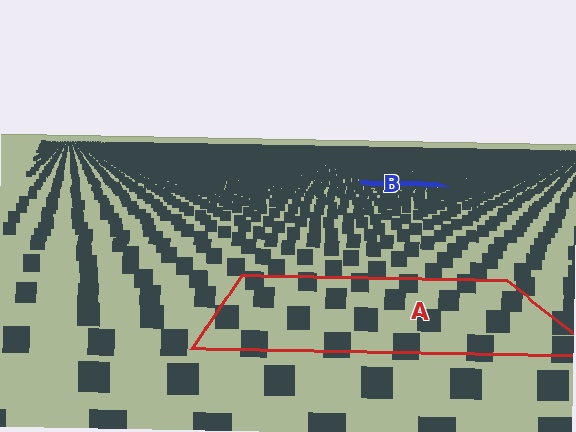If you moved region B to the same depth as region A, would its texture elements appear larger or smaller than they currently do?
They would appear larger. At a closer depth, the same texture elements are projected at a bigger on-screen size.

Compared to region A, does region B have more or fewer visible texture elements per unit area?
Region B has more texture elements per unit area — they are packed more densely because it is farther away.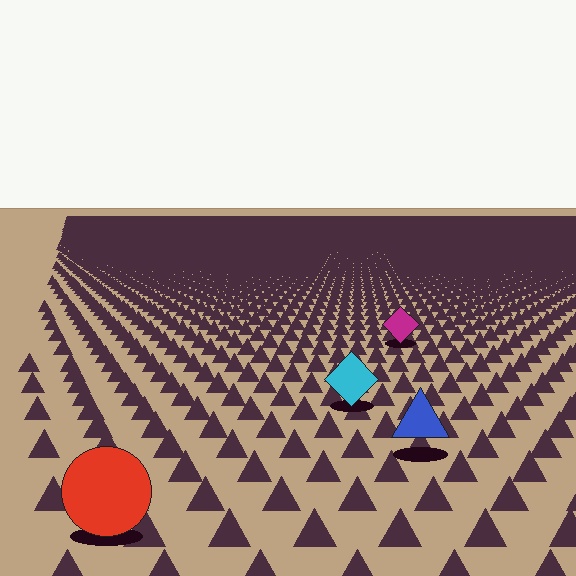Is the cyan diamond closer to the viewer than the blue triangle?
No. The blue triangle is closer — you can tell from the texture gradient: the ground texture is coarser near it.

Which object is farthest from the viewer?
The magenta diamond is farthest from the viewer. It appears smaller and the ground texture around it is denser.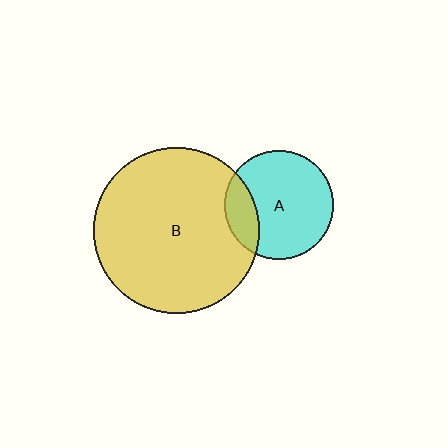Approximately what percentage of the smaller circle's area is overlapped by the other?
Approximately 20%.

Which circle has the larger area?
Circle B (yellow).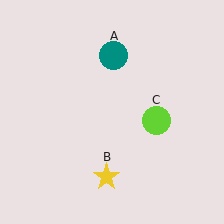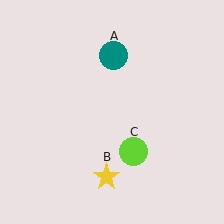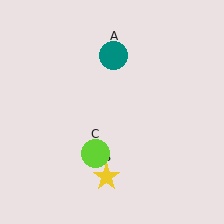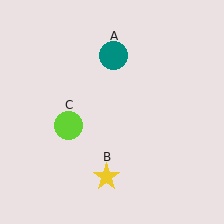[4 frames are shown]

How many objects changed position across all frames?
1 object changed position: lime circle (object C).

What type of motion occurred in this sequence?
The lime circle (object C) rotated clockwise around the center of the scene.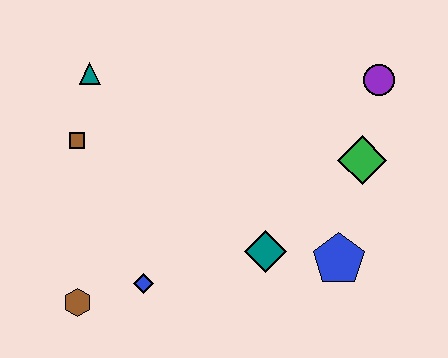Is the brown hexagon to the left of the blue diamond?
Yes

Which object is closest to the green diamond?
The purple circle is closest to the green diamond.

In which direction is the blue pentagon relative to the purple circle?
The blue pentagon is below the purple circle.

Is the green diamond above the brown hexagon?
Yes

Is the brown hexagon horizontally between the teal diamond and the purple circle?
No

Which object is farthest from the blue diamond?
The purple circle is farthest from the blue diamond.